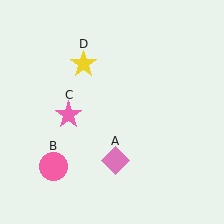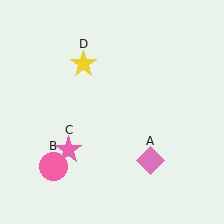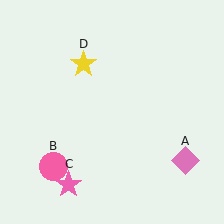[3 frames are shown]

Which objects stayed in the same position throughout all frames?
Pink circle (object B) and yellow star (object D) remained stationary.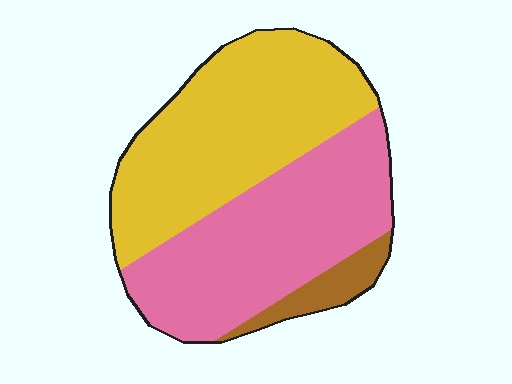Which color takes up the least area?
Brown, at roughly 5%.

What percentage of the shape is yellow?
Yellow covers about 50% of the shape.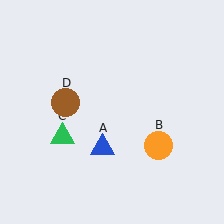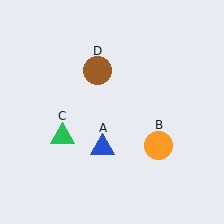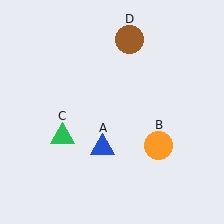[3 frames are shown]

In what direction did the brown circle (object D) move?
The brown circle (object D) moved up and to the right.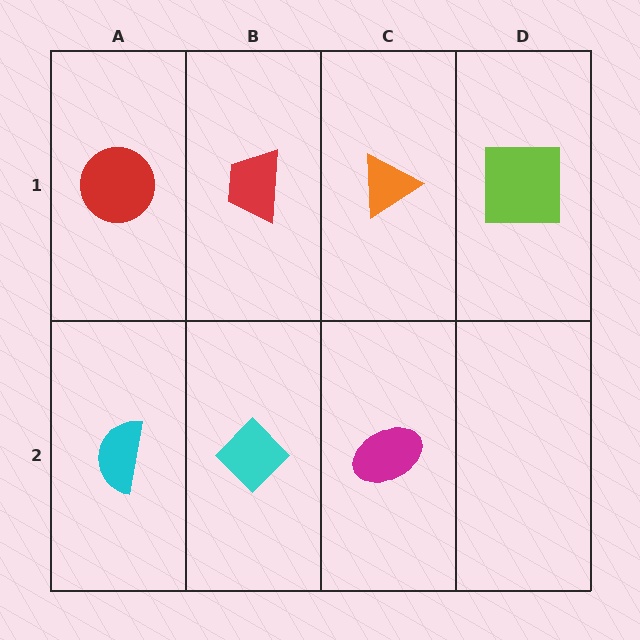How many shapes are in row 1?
4 shapes.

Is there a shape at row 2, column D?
No, that cell is empty.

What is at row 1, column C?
An orange triangle.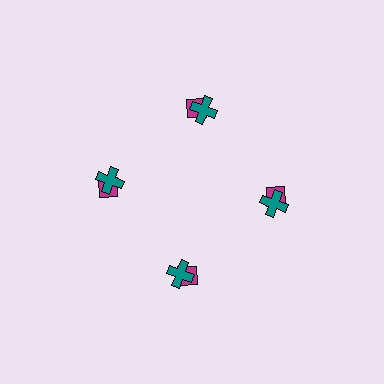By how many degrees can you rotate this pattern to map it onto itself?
The pattern maps onto itself every 90 degrees of rotation.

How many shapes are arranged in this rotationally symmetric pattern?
There are 8 shapes, arranged in 4 groups of 2.